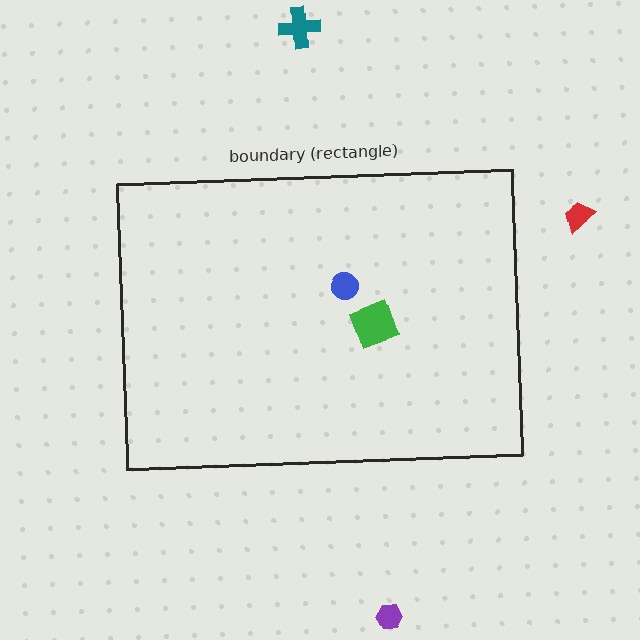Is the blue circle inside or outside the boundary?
Inside.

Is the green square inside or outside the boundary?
Inside.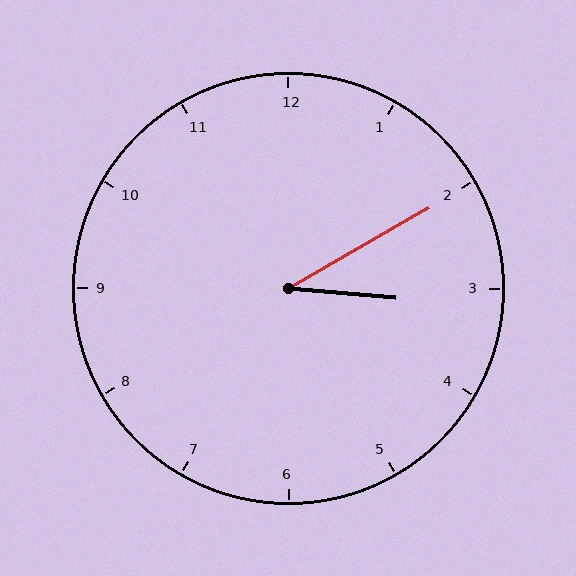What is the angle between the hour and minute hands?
Approximately 35 degrees.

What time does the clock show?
3:10.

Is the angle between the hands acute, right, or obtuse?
It is acute.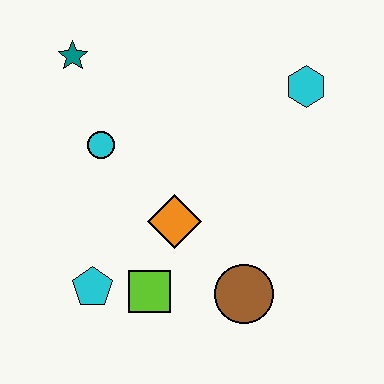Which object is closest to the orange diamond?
The lime square is closest to the orange diamond.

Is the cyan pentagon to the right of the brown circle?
No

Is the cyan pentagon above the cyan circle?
No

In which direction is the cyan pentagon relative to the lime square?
The cyan pentagon is to the left of the lime square.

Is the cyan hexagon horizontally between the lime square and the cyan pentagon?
No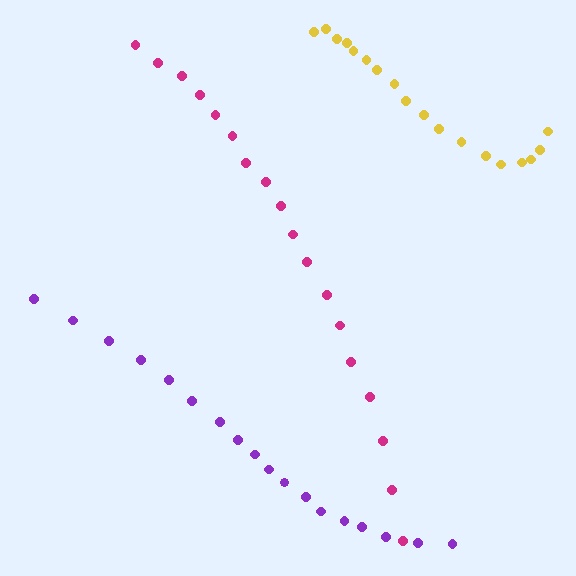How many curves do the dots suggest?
There are 3 distinct paths.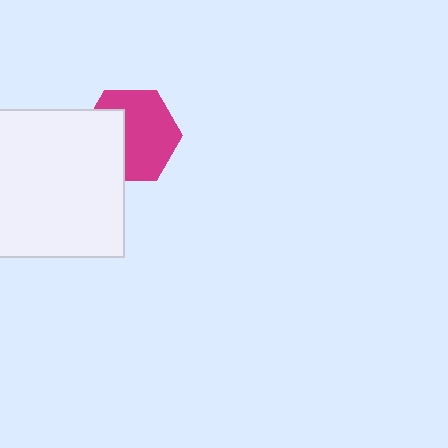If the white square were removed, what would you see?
You would see the complete magenta hexagon.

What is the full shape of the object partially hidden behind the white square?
The partially hidden object is a magenta hexagon.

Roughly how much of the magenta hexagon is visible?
About half of it is visible (roughly 64%).